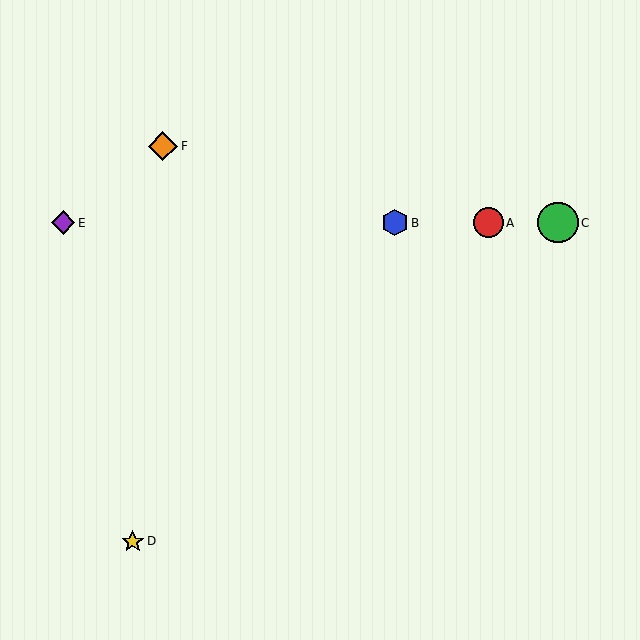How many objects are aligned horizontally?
4 objects (A, B, C, E) are aligned horizontally.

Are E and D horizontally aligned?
No, E is at y≈223 and D is at y≈541.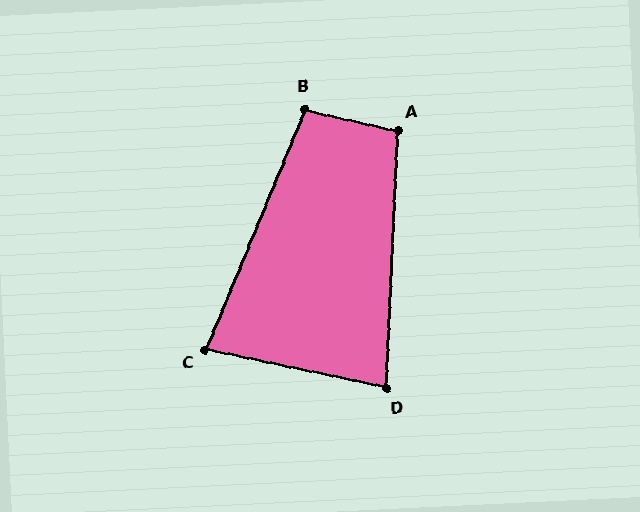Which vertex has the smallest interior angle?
C, at approximately 80 degrees.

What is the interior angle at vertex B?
Approximately 99 degrees (obtuse).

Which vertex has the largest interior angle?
A, at approximately 100 degrees.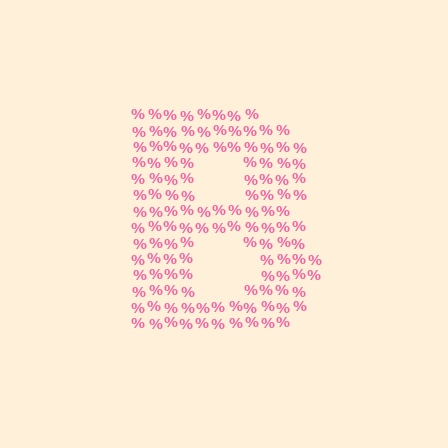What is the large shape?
The large shape is the letter B.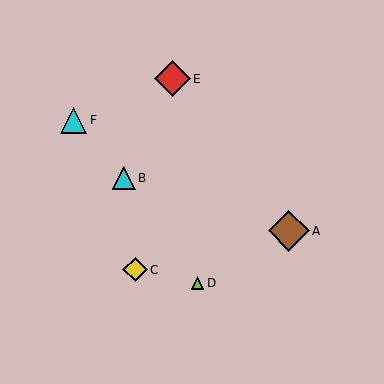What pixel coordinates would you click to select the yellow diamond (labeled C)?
Click at (135, 270) to select the yellow diamond C.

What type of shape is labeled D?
Shape D is a lime triangle.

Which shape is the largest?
The brown diamond (labeled A) is the largest.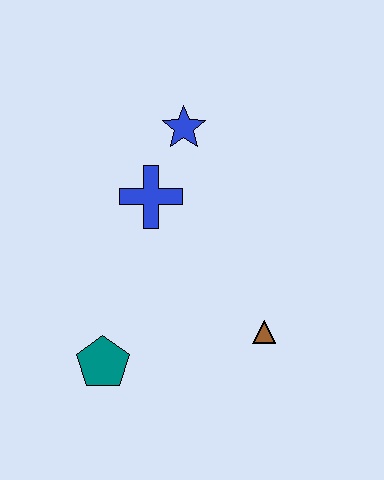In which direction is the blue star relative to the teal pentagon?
The blue star is above the teal pentagon.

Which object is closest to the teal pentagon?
The brown triangle is closest to the teal pentagon.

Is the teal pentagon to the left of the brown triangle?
Yes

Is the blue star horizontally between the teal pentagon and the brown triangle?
Yes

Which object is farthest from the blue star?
The teal pentagon is farthest from the blue star.